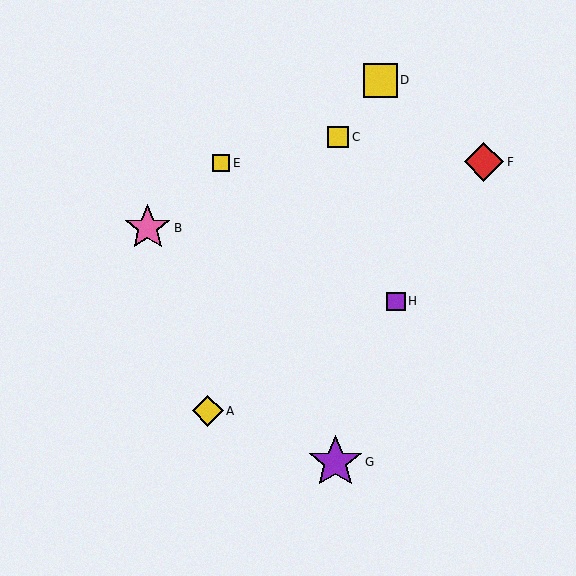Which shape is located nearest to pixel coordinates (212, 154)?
The yellow square (labeled E) at (221, 163) is nearest to that location.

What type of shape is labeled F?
Shape F is a red diamond.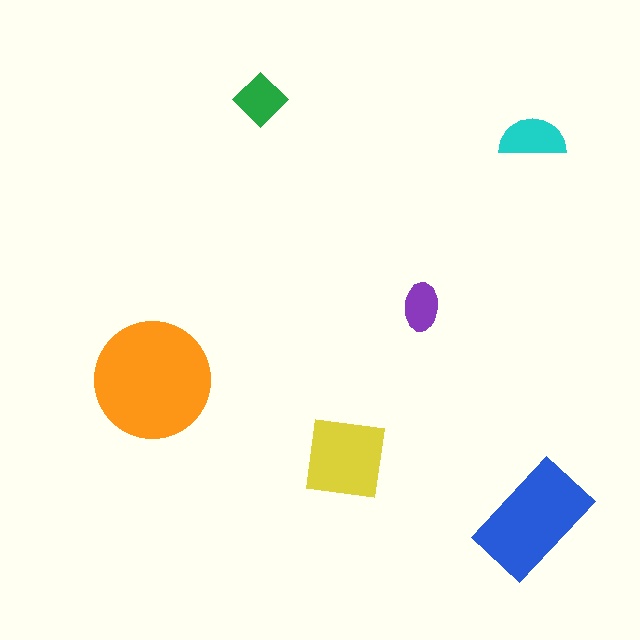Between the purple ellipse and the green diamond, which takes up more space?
The green diamond.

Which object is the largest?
The orange circle.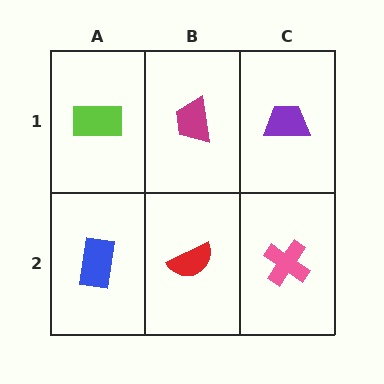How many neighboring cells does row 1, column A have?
2.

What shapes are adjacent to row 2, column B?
A magenta trapezoid (row 1, column B), a blue rectangle (row 2, column A), a pink cross (row 2, column C).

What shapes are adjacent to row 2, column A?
A lime rectangle (row 1, column A), a red semicircle (row 2, column B).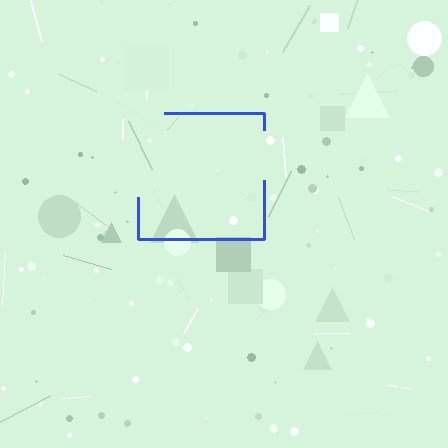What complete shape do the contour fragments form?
The contour fragments form a square.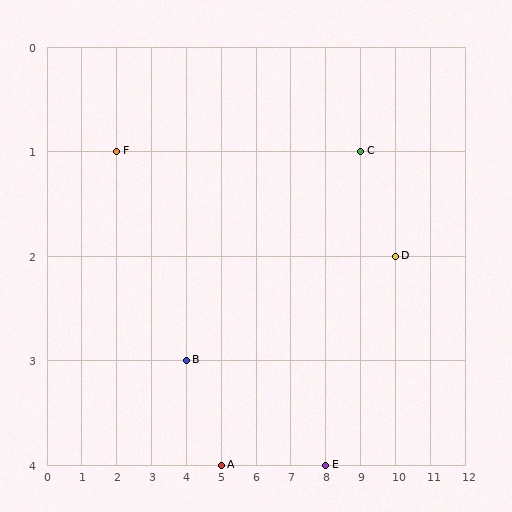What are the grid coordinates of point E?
Point E is at grid coordinates (8, 4).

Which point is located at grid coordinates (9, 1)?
Point C is at (9, 1).